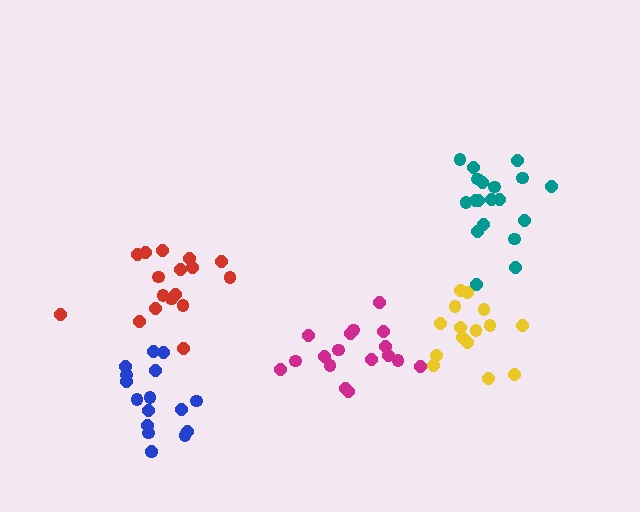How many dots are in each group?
Group 1: 15 dots, Group 2: 19 dots, Group 3: 17 dots, Group 4: 17 dots, Group 5: 17 dots (85 total).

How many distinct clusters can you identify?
There are 5 distinct clusters.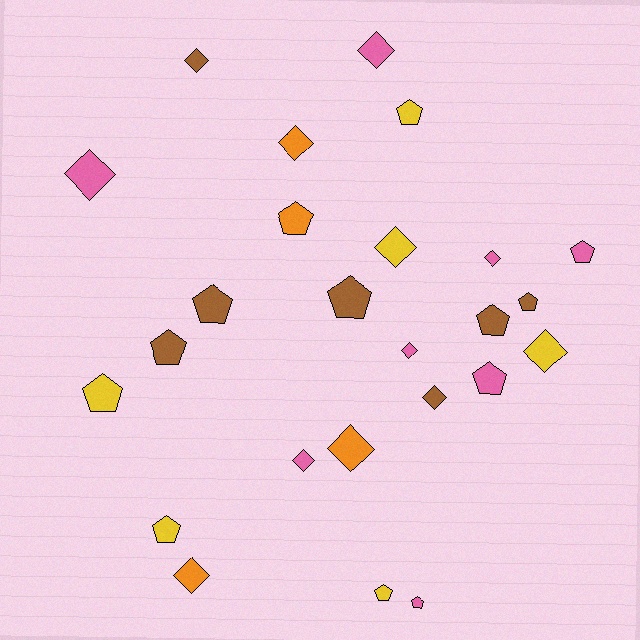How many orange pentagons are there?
There is 1 orange pentagon.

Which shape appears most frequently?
Pentagon, with 13 objects.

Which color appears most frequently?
Pink, with 8 objects.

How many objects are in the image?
There are 25 objects.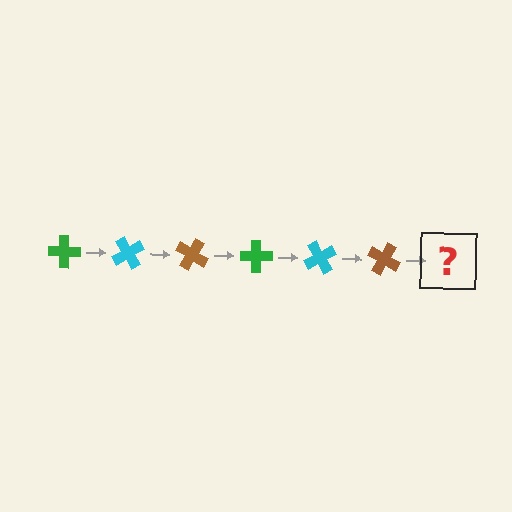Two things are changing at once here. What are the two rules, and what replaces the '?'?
The two rules are that it rotates 60 degrees each step and the color cycles through green, cyan, and brown. The '?' should be a green cross, rotated 360 degrees from the start.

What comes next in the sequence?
The next element should be a green cross, rotated 360 degrees from the start.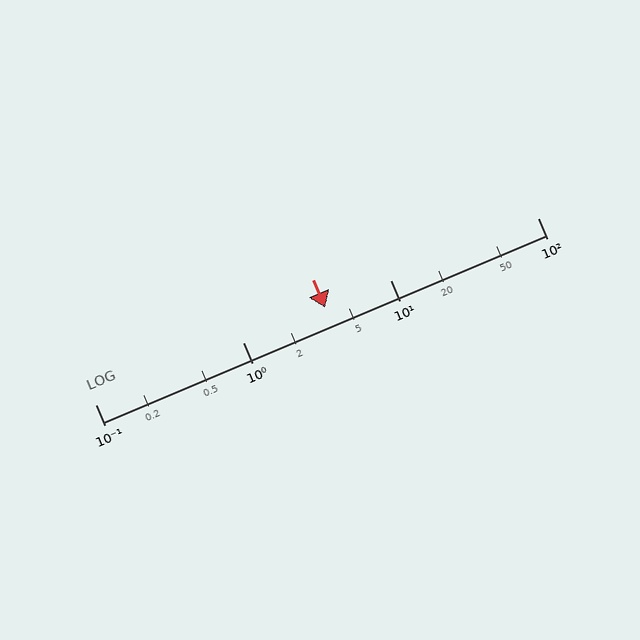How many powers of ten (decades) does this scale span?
The scale spans 3 decades, from 0.1 to 100.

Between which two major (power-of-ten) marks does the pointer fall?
The pointer is between 1 and 10.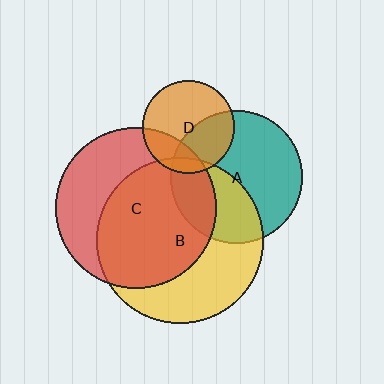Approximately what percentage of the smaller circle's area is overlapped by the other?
Approximately 40%.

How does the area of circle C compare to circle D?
Approximately 3.0 times.